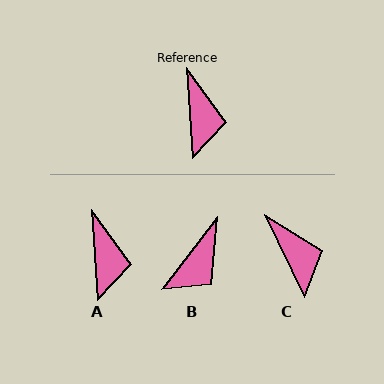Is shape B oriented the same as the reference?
No, it is off by about 41 degrees.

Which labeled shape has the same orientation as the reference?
A.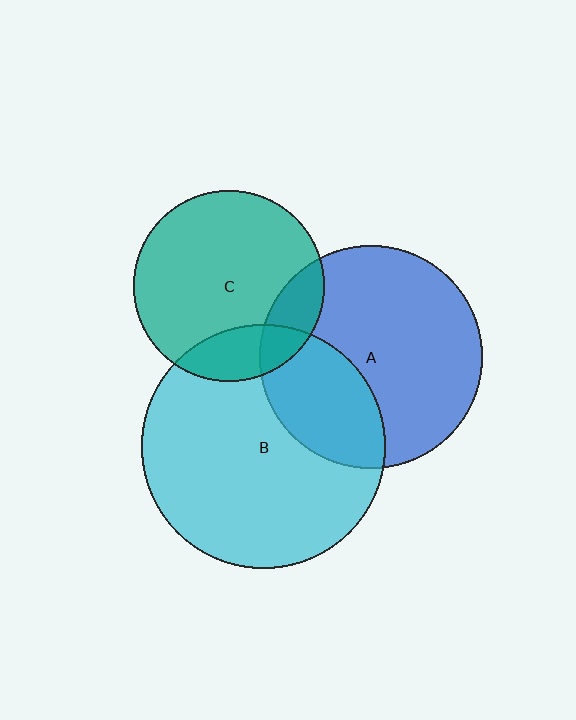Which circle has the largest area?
Circle B (cyan).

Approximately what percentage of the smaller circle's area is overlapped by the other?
Approximately 30%.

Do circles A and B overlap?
Yes.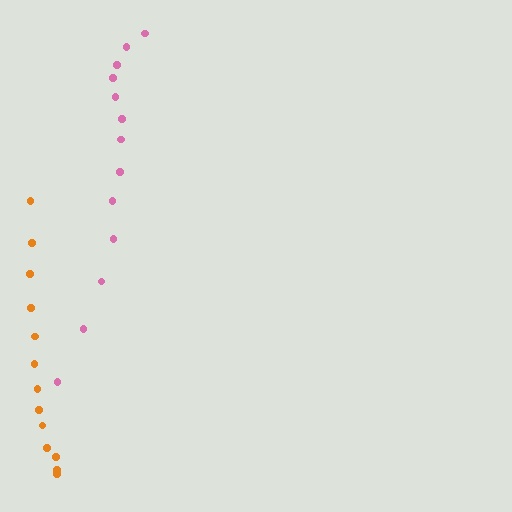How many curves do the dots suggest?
There are 2 distinct paths.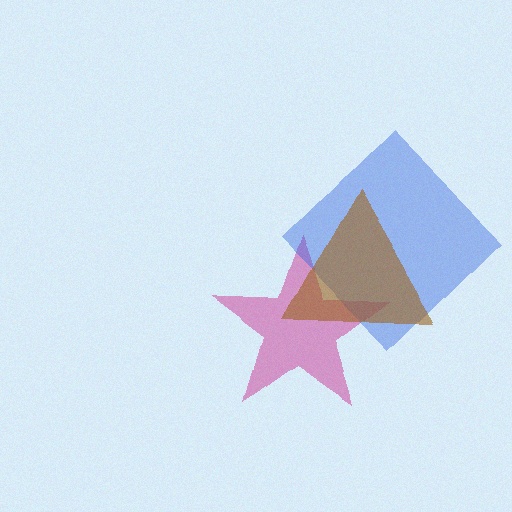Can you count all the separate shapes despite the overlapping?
Yes, there are 3 separate shapes.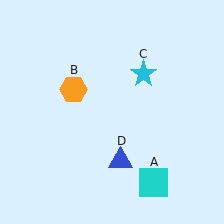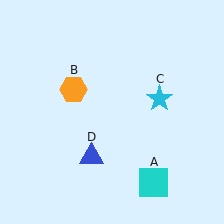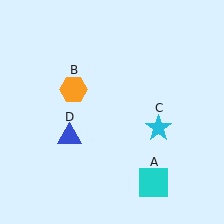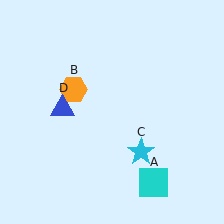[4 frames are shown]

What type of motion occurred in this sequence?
The cyan star (object C), blue triangle (object D) rotated clockwise around the center of the scene.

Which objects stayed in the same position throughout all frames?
Cyan square (object A) and orange hexagon (object B) remained stationary.